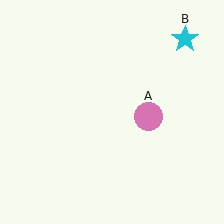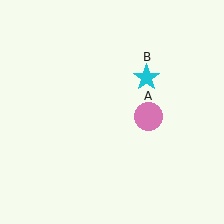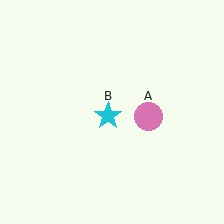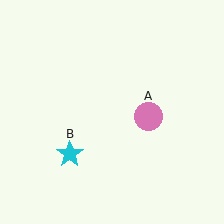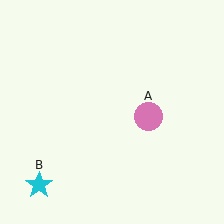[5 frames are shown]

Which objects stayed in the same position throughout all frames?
Pink circle (object A) remained stationary.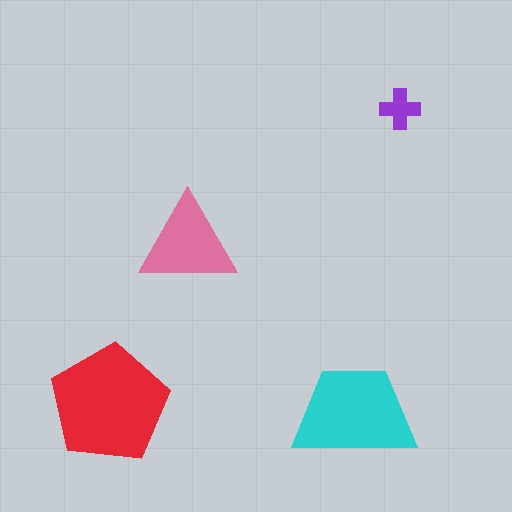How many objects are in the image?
There are 4 objects in the image.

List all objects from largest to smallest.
The red pentagon, the cyan trapezoid, the pink triangle, the purple cross.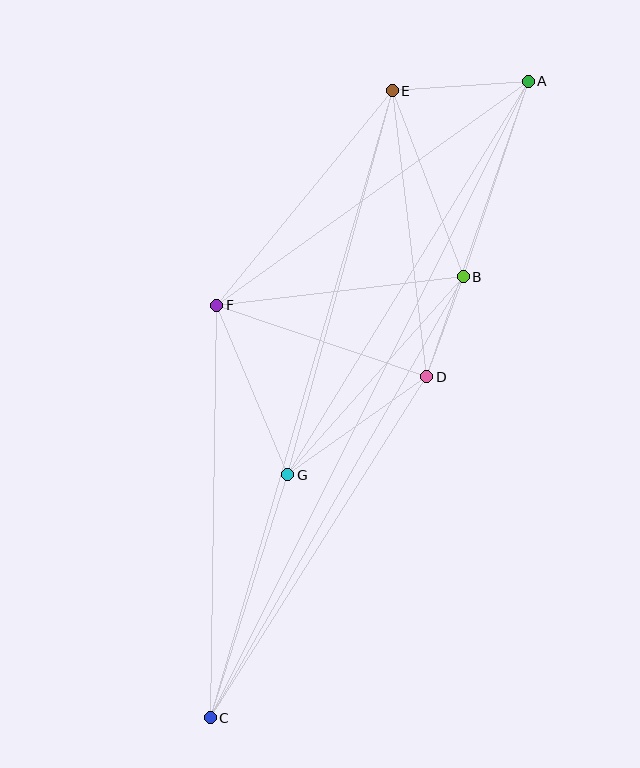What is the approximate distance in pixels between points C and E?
The distance between C and E is approximately 653 pixels.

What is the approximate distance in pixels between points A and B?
The distance between A and B is approximately 206 pixels.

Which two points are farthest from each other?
Points A and C are farthest from each other.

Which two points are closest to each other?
Points B and D are closest to each other.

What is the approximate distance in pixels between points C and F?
The distance between C and F is approximately 413 pixels.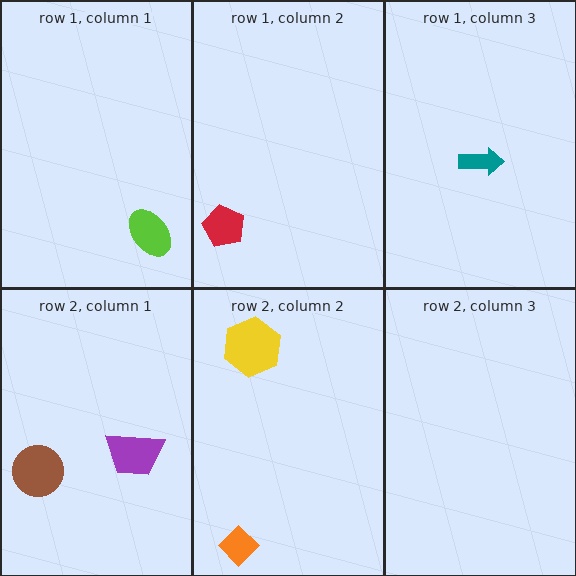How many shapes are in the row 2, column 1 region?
2.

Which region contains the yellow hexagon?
The row 2, column 2 region.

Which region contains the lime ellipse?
The row 1, column 1 region.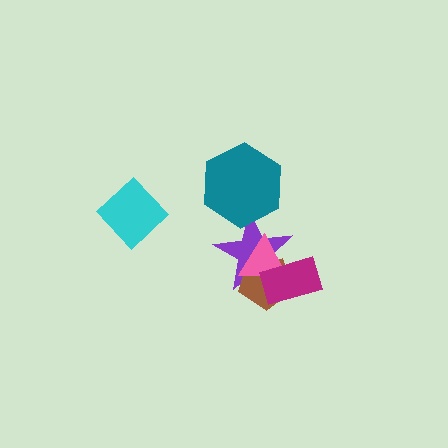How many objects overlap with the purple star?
4 objects overlap with the purple star.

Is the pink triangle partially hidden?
Yes, it is partially covered by another shape.